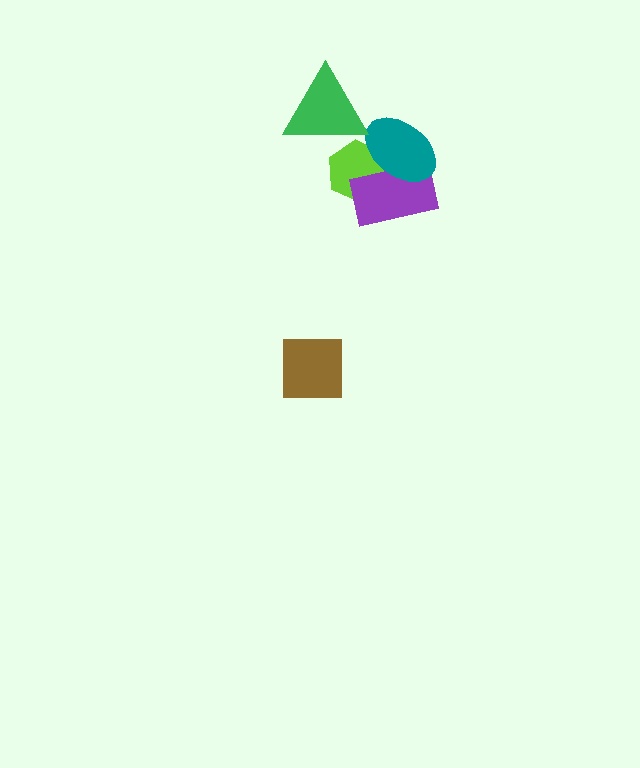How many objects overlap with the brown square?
0 objects overlap with the brown square.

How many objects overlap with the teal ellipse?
2 objects overlap with the teal ellipse.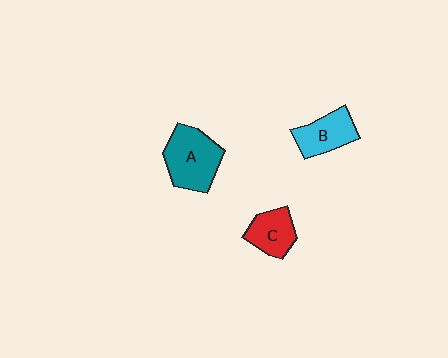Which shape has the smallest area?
Shape C (red).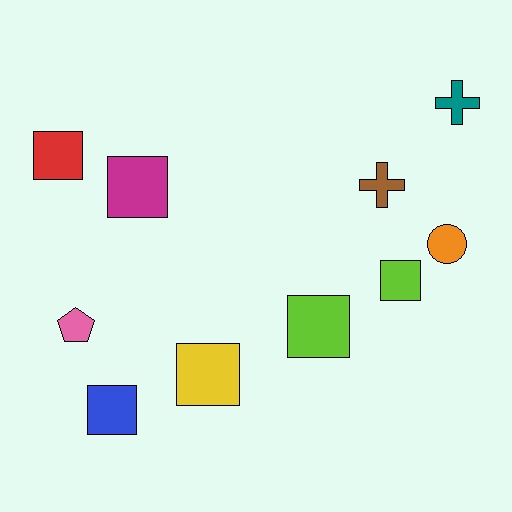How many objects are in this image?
There are 10 objects.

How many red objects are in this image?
There is 1 red object.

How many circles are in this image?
There is 1 circle.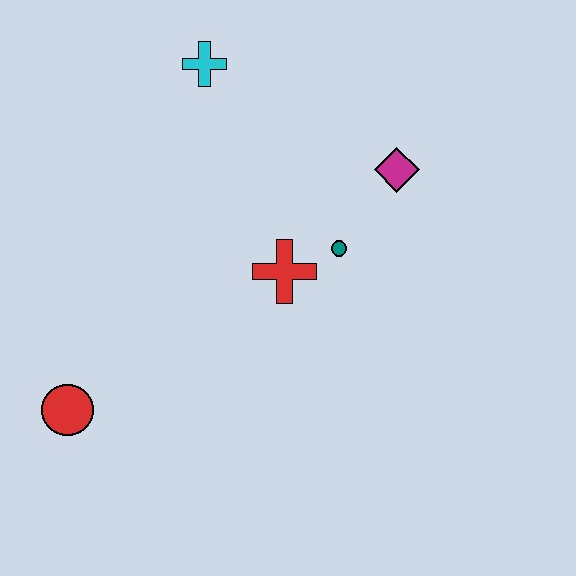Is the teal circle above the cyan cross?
No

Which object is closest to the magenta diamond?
The teal circle is closest to the magenta diamond.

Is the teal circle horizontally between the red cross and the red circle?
No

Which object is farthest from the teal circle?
The red circle is farthest from the teal circle.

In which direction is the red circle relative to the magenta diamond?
The red circle is to the left of the magenta diamond.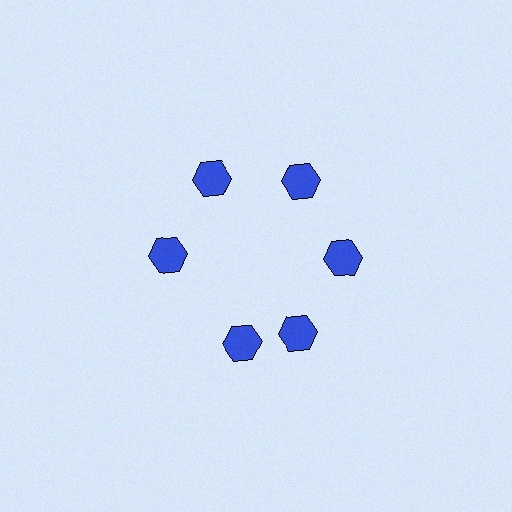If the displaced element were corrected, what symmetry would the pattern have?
It would have 6-fold rotational symmetry — the pattern would map onto itself every 60 degrees.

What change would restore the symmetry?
The symmetry would be restored by rotating it back into even spacing with its neighbors so that all 6 hexagons sit at equal angles and equal distance from the center.